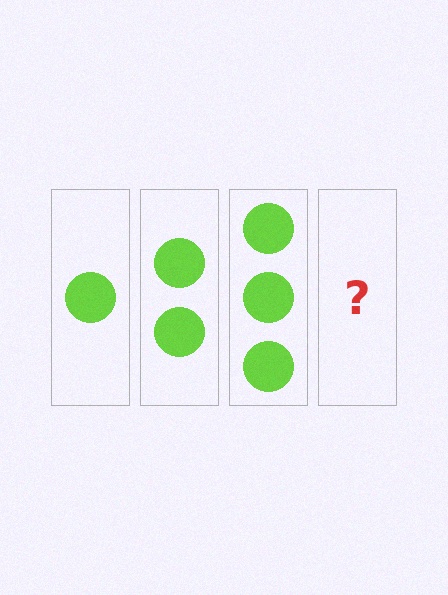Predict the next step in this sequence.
The next step is 4 circles.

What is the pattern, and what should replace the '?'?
The pattern is that each step adds one more circle. The '?' should be 4 circles.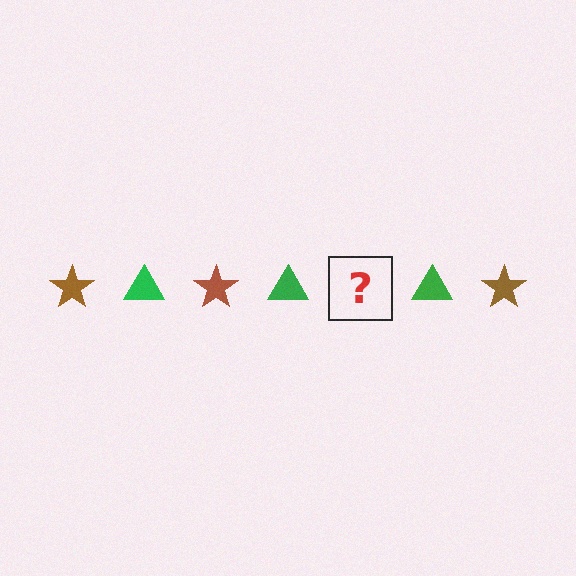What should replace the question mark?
The question mark should be replaced with a brown star.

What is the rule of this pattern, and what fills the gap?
The rule is that the pattern alternates between brown star and green triangle. The gap should be filled with a brown star.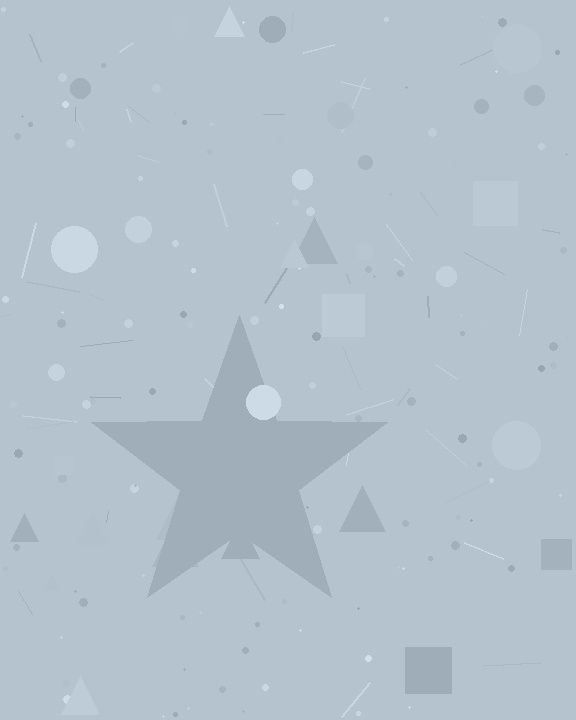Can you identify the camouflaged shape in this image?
The camouflaged shape is a star.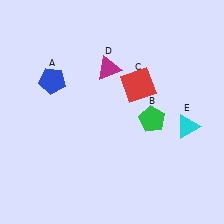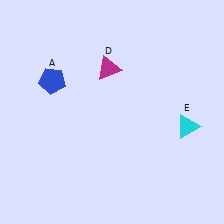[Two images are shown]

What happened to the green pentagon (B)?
The green pentagon (B) was removed in Image 2. It was in the bottom-right area of Image 1.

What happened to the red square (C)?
The red square (C) was removed in Image 2. It was in the top-right area of Image 1.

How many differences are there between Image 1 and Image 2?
There are 2 differences between the two images.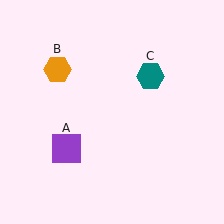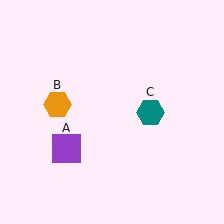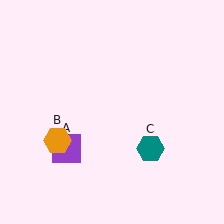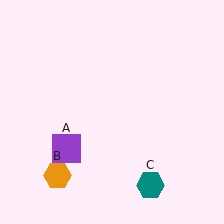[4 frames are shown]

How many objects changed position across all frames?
2 objects changed position: orange hexagon (object B), teal hexagon (object C).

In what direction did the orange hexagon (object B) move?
The orange hexagon (object B) moved down.